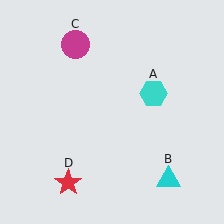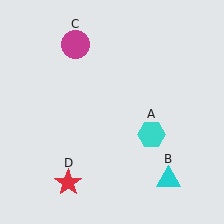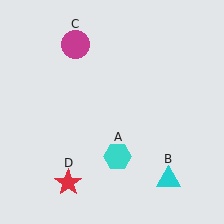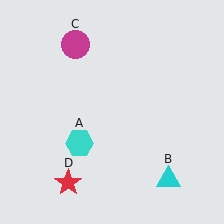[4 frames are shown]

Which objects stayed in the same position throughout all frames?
Cyan triangle (object B) and magenta circle (object C) and red star (object D) remained stationary.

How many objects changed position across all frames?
1 object changed position: cyan hexagon (object A).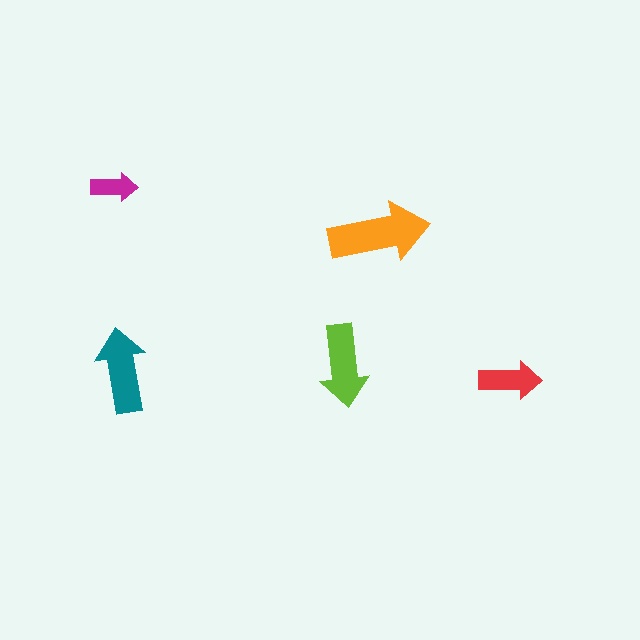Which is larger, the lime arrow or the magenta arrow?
The lime one.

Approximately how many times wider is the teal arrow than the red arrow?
About 1.5 times wider.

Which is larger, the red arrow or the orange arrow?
The orange one.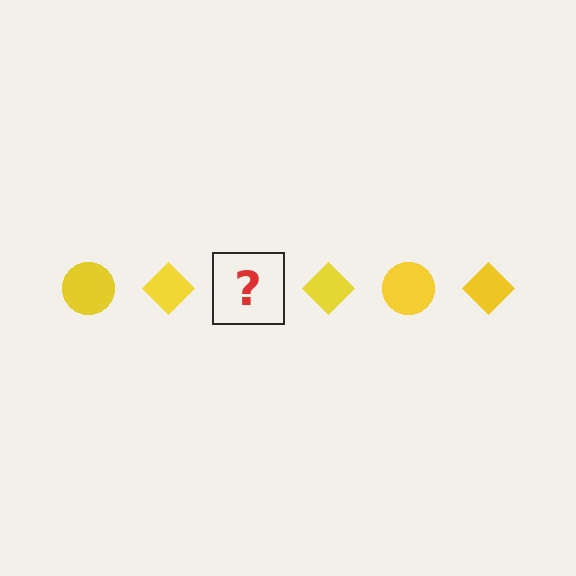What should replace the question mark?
The question mark should be replaced with a yellow circle.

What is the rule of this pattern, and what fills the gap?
The rule is that the pattern cycles through circle, diamond shapes in yellow. The gap should be filled with a yellow circle.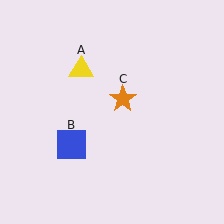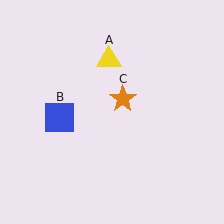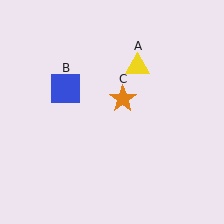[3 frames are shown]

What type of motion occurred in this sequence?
The yellow triangle (object A), blue square (object B) rotated clockwise around the center of the scene.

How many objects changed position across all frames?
2 objects changed position: yellow triangle (object A), blue square (object B).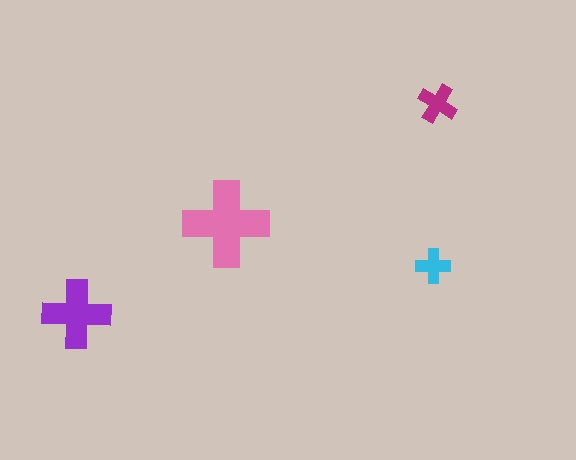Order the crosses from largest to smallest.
the pink one, the purple one, the magenta one, the cyan one.